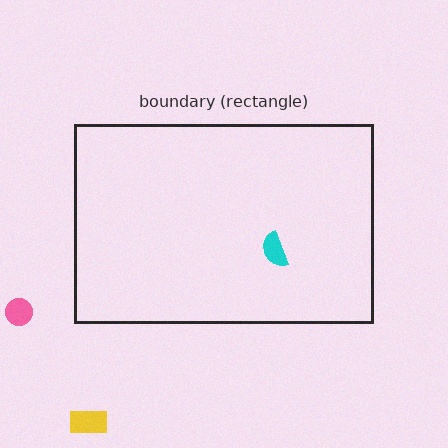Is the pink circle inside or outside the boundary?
Outside.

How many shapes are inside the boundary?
1 inside, 2 outside.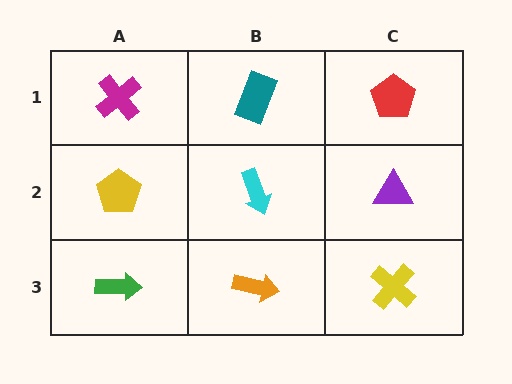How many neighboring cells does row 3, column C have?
2.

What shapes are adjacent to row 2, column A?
A magenta cross (row 1, column A), a green arrow (row 3, column A), a cyan arrow (row 2, column B).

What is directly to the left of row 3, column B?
A green arrow.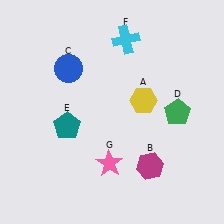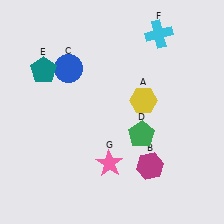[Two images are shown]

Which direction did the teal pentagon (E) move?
The teal pentagon (E) moved up.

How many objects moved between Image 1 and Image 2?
3 objects moved between the two images.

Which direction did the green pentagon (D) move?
The green pentagon (D) moved left.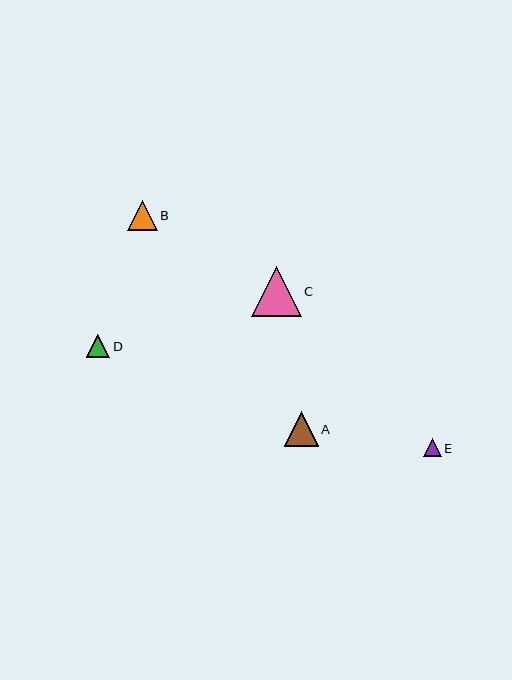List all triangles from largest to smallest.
From largest to smallest: C, A, B, D, E.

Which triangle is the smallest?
Triangle E is the smallest with a size of approximately 18 pixels.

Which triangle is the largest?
Triangle C is the largest with a size of approximately 49 pixels.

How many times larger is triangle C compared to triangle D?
Triangle C is approximately 2.1 times the size of triangle D.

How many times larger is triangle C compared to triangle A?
Triangle C is approximately 1.4 times the size of triangle A.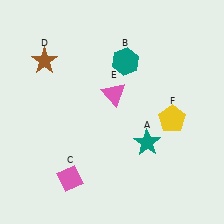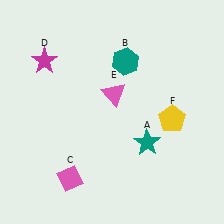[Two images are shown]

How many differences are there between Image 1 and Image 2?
There is 1 difference between the two images.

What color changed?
The star (D) changed from brown in Image 1 to magenta in Image 2.